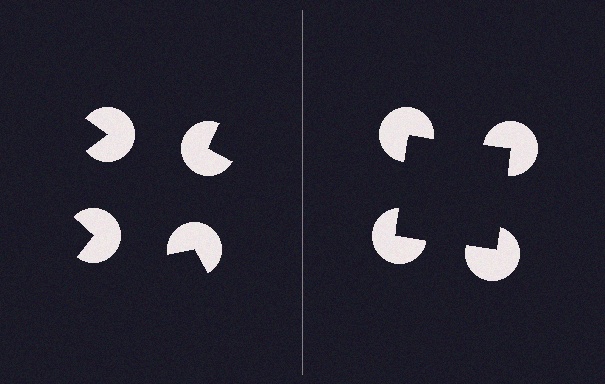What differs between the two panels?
The pac-man discs are positioned identically on both sides; only the wedge orientations differ. On the right they align to a square; on the left they are misaligned.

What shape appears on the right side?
An illusory square.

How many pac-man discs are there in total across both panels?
8 — 4 on each side.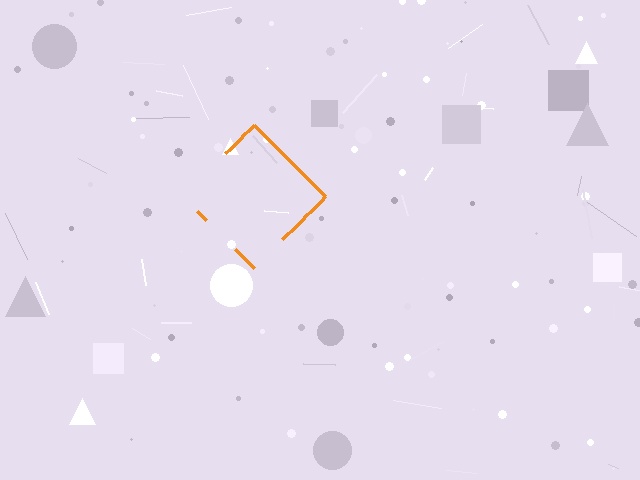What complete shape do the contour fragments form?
The contour fragments form a diamond.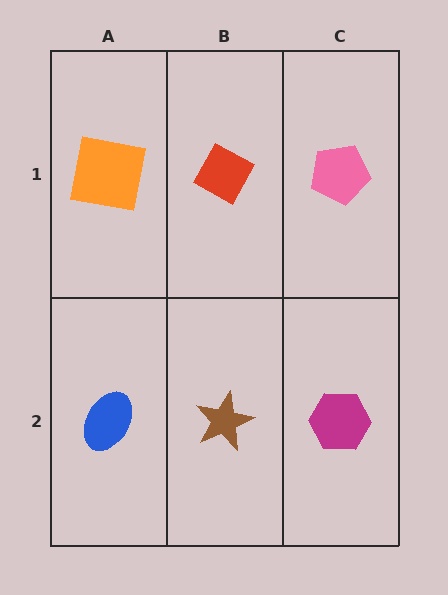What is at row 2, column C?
A magenta hexagon.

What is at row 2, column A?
A blue ellipse.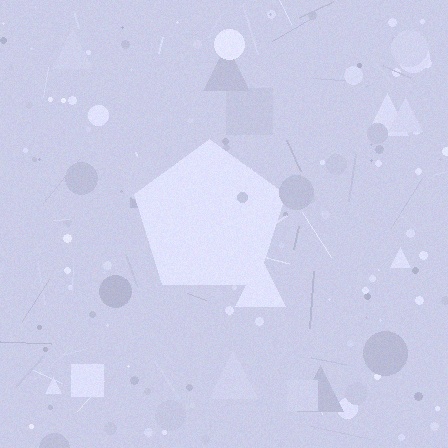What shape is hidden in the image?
A pentagon is hidden in the image.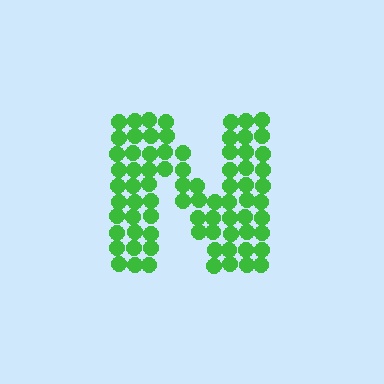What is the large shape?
The large shape is the letter N.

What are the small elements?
The small elements are circles.